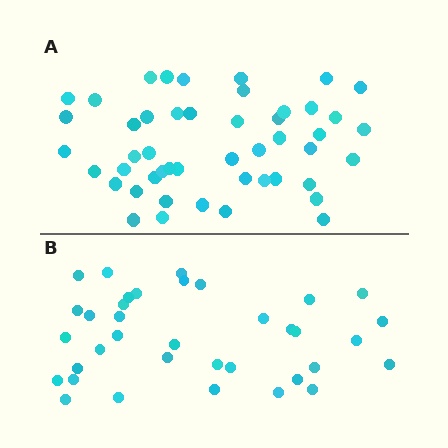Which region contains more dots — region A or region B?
Region A (the top region) has more dots.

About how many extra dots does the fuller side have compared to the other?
Region A has roughly 12 or so more dots than region B.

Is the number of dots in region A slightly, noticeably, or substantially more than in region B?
Region A has noticeably more, but not dramatically so. The ratio is roughly 1.3 to 1.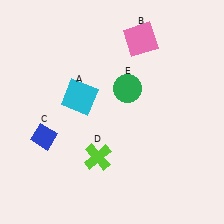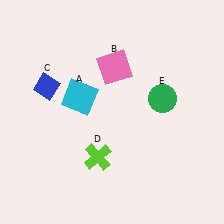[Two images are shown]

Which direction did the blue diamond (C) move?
The blue diamond (C) moved up.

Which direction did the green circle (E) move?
The green circle (E) moved right.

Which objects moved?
The objects that moved are: the pink square (B), the blue diamond (C), the green circle (E).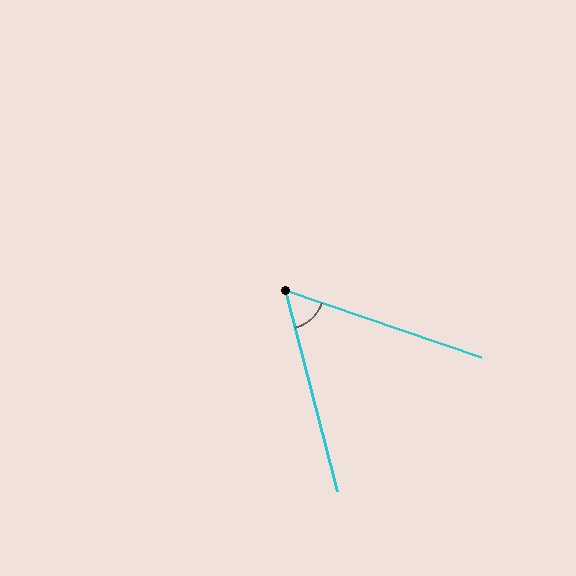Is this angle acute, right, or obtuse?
It is acute.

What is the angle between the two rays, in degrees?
Approximately 57 degrees.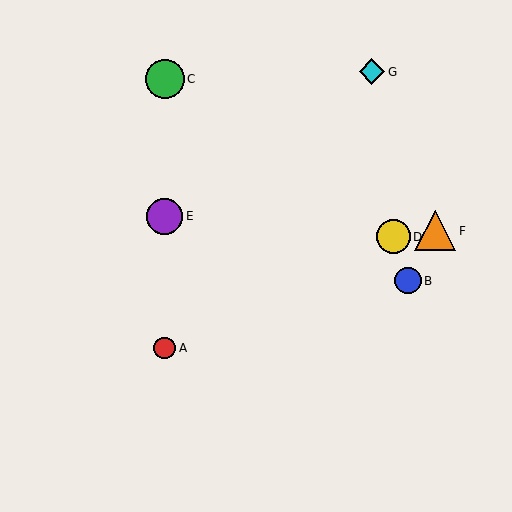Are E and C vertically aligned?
Yes, both are at x≈165.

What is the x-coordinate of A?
Object A is at x≈165.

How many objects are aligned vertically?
3 objects (A, C, E) are aligned vertically.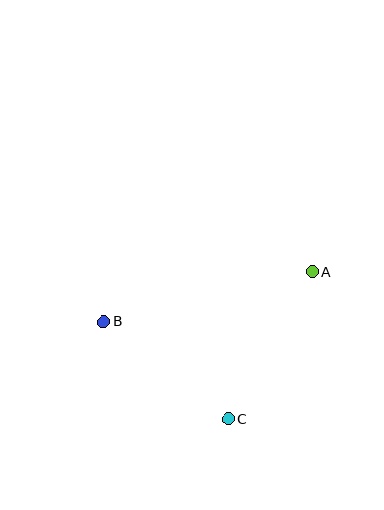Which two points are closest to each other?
Points B and C are closest to each other.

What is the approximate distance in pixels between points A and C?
The distance between A and C is approximately 170 pixels.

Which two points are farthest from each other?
Points A and B are farthest from each other.